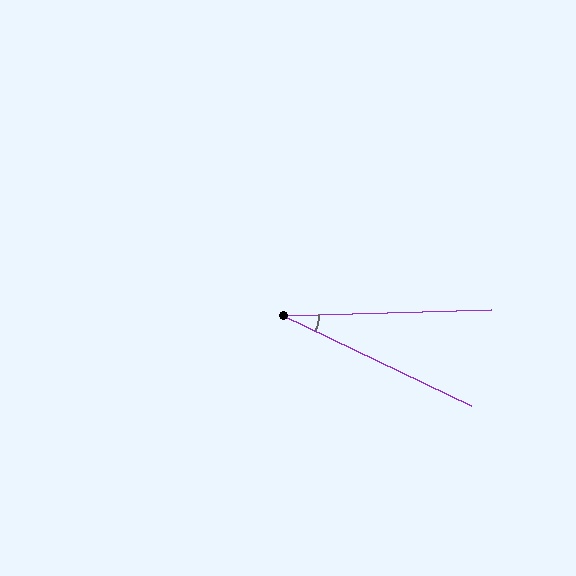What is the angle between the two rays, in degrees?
Approximately 27 degrees.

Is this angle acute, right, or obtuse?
It is acute.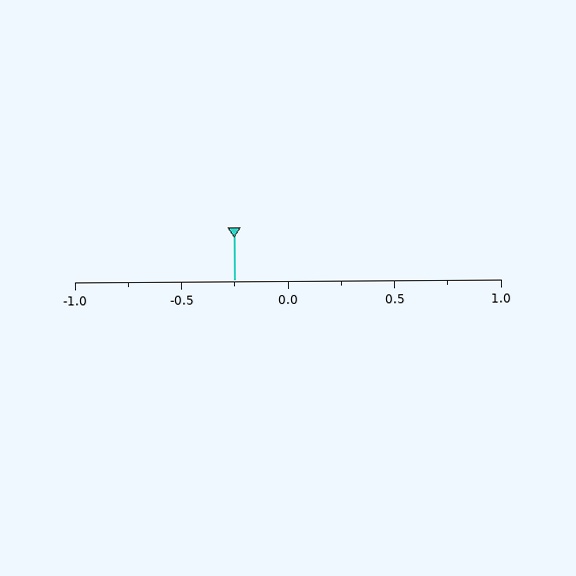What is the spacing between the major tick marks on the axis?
The major ticks are spaced 0.5 apart.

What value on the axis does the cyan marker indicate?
The marker indicates approximately -0.25.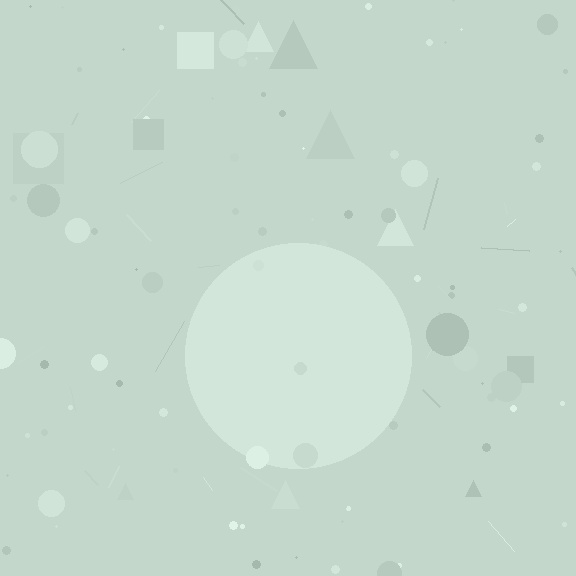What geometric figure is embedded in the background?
A circle is embedded in the background.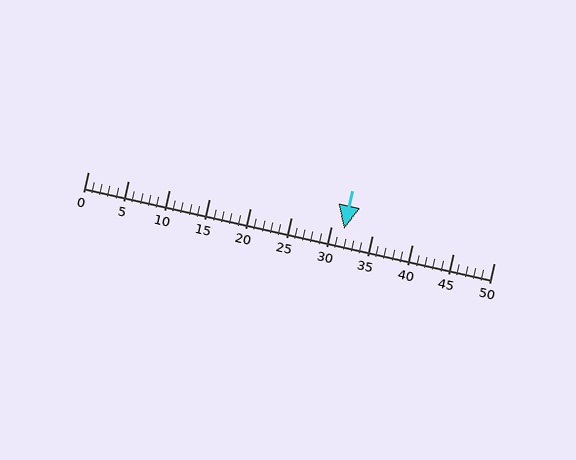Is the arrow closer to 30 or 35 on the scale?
The arrow is closer to 30.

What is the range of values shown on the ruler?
The ruler shows values from 0 to 50.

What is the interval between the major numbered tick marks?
The major tick marks are spaced 5 units apart.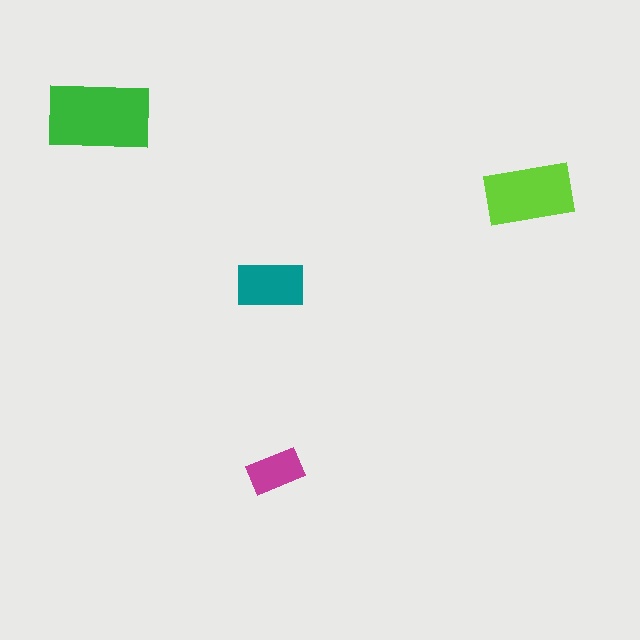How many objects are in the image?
There are 4 objects in the image.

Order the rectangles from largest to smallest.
the green one, the lime one, the teal one, the magenta one.